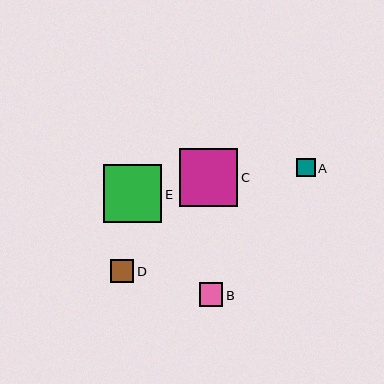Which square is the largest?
Square C is the largest with a size of approximately 58 pixels.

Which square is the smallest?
Square A is the smallest with a size of approximately 19 pixels.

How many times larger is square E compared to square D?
Square E is approximately 2.5 times the size of square D.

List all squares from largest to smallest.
From largest to smallest: C, E, B, D, A.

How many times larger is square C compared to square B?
Square C is approximately 2.5 times the size of square B.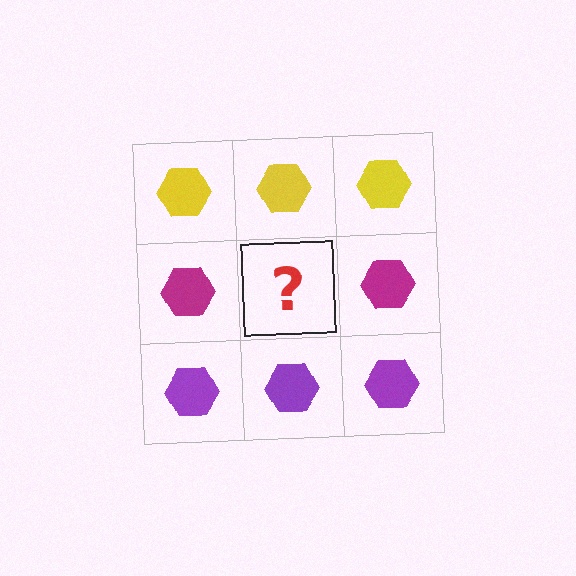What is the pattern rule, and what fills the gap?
The rule is that each row has a consistent color. The gap should be filled with a magenta hexagon.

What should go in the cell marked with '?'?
The missing cell should contain a magenta hexagon.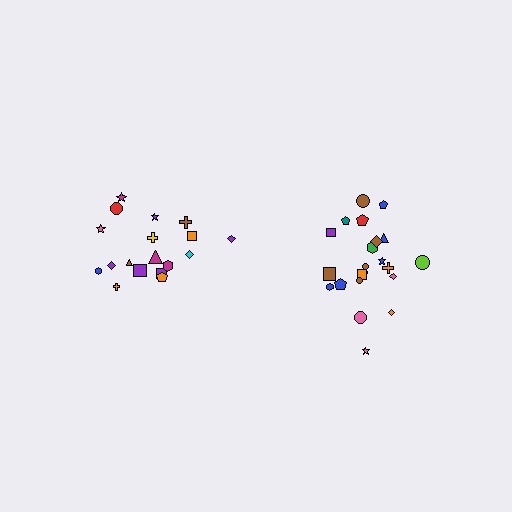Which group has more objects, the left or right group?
The right group.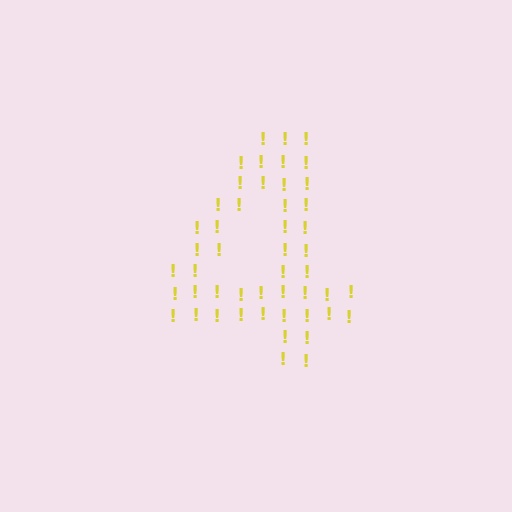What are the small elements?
The small elements are exclamation marks.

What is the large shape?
The large shape is the digit 4.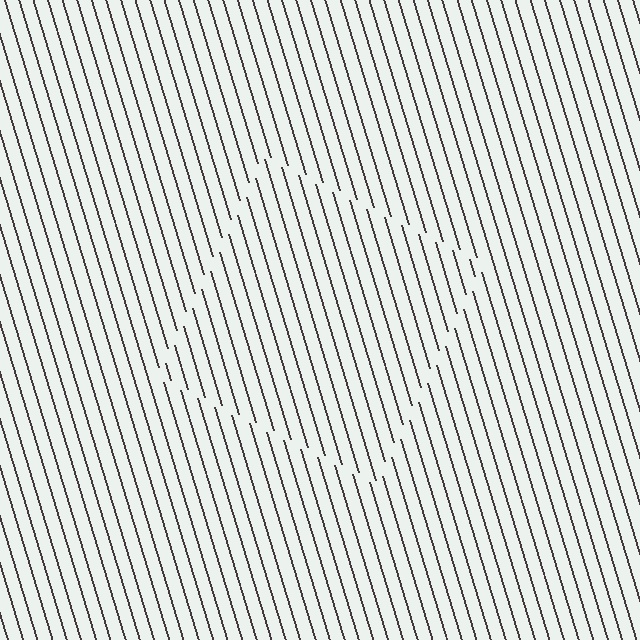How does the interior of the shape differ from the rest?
The interior of the shape contains the same grating, shifted by half a period — the contour is defined by the phase discontinuity where line-ends from the inner and outer gratings abut.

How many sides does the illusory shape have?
4 sides — the line-ends trace a square.